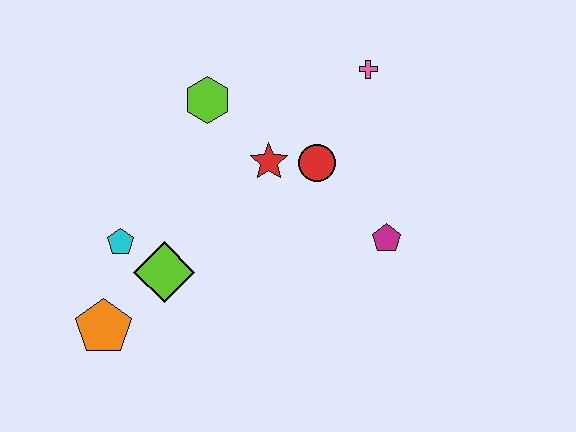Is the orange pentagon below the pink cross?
Yes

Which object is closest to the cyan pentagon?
The lime diamond is closest to the cyan pentagon.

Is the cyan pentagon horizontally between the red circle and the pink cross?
No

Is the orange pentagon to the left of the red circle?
Yes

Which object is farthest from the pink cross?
The orange pentagon is farthest from the pink cross.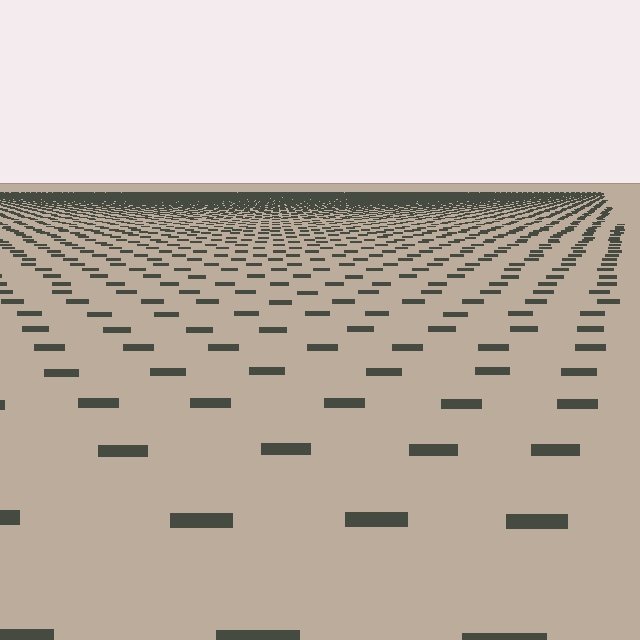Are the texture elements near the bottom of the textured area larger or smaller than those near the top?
Larger. Near the bottom, elements are closer to the viewer and appear at a bigger on-screen size.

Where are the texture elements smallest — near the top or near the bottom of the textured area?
Near the top.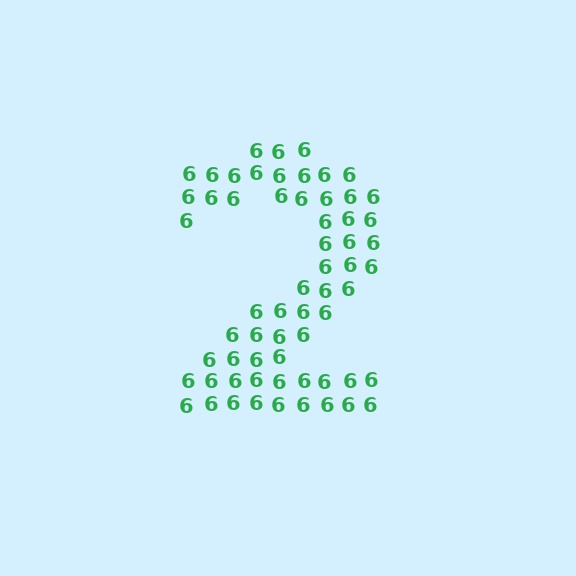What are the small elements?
The small elements are digit 6's.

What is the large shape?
The large shape is the digit 2.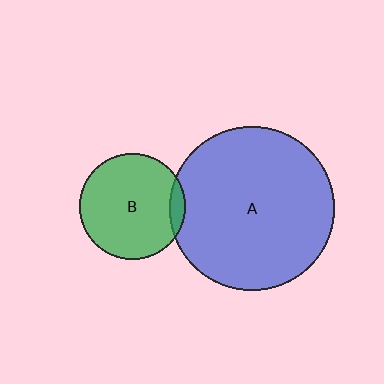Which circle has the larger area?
Circle A (blue).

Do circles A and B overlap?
Yes.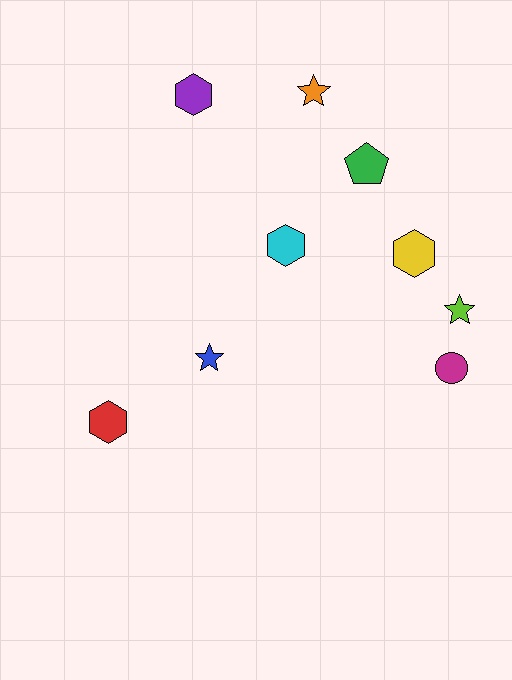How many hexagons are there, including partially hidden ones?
There are 4 hexagons.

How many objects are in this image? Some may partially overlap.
There are 9 objects.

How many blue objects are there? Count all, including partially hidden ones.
There is 1 blue object.